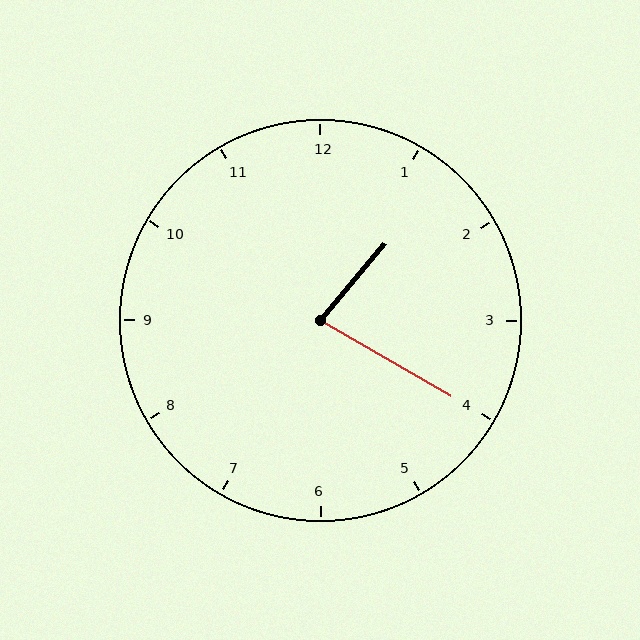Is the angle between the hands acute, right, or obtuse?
It is acute.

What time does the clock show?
1:20.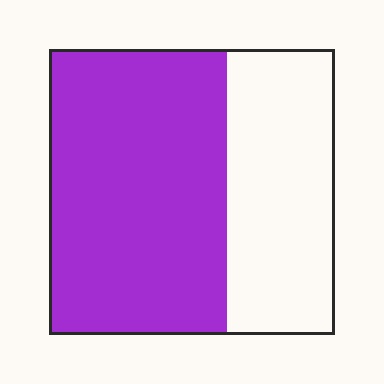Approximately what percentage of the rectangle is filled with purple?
Approximately 60%.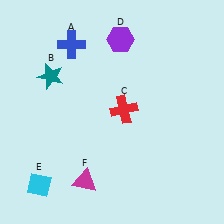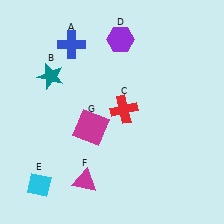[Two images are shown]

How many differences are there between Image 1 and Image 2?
There is 1 difference between the two images.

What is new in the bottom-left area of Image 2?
A magenta square (G) was added in the bottom-left area of Image 2.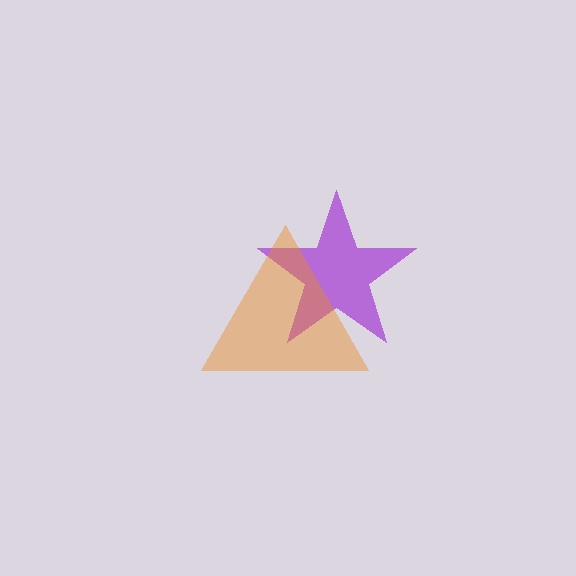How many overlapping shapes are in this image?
There are 2 overlapping shapes in the image.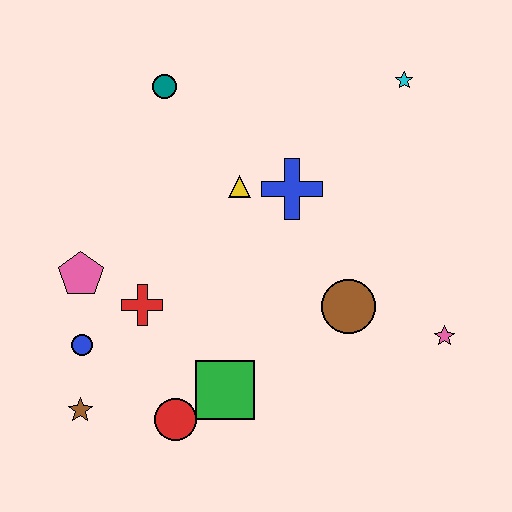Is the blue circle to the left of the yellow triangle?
Yes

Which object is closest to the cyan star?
The blue cross is closest to the cyan star.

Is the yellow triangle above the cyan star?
No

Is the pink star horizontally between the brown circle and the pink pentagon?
No